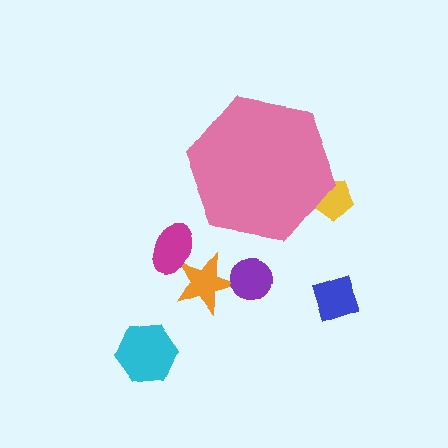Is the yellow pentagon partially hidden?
Yes, the yellow pentagon is partially hidden behind the pink hexagon.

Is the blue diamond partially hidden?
No, the blue diamond is fully visible.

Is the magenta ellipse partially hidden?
No, the magenta ellipse is fully visible.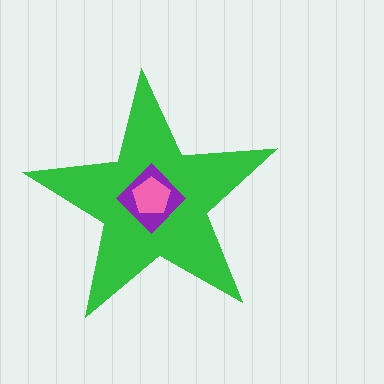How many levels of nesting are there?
3.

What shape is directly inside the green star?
The purple diamond.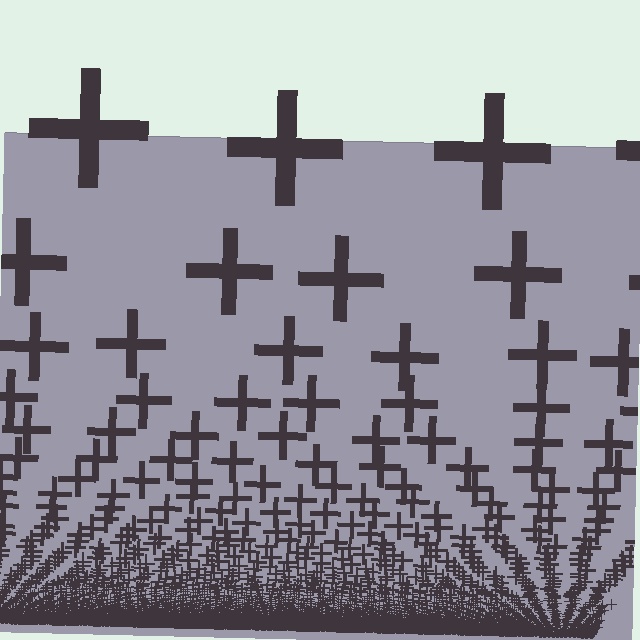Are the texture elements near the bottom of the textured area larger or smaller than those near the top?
Smaller. The gradient is inverted — elements near the bottom are smaller and denser.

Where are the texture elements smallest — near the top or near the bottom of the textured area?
Near the bottom.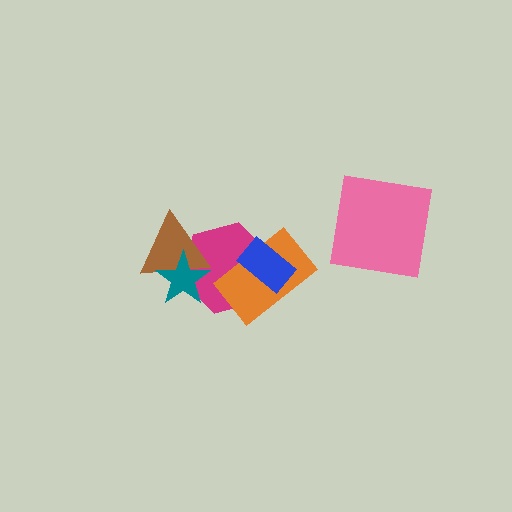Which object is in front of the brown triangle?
The teal star is in front of the brown triangle.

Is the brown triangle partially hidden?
Yes, it is partially covered by another shape.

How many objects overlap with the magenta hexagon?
4 objects overlap with the magenta hexagon.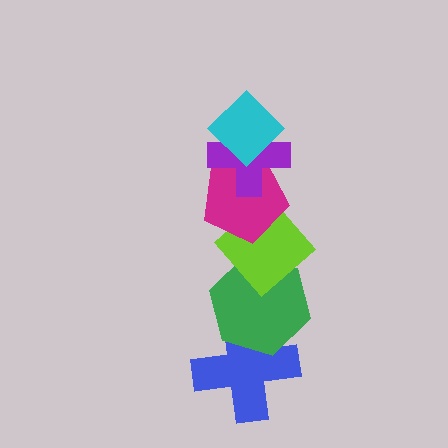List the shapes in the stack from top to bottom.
From top to bottom: the cyan diamond, the purple cross, the magenta pentagon, the lime diamond, the green hexagon, the blue cross.